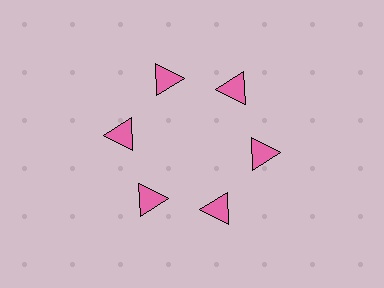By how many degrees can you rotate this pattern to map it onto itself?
The pattern maps onto itself every 60 degrees of rotation.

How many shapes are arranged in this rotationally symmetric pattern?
There are 6 shapes, arranged in 6 groups of 1.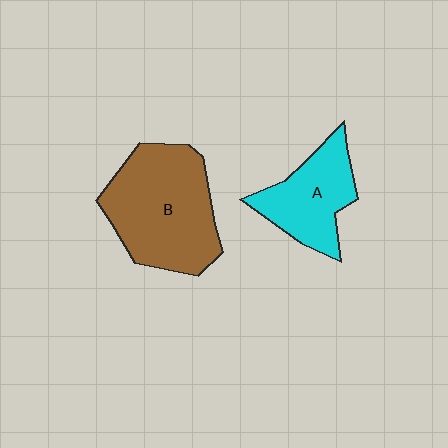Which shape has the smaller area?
Shape A (cyan).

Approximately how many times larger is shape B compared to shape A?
Approximately 1.6 times.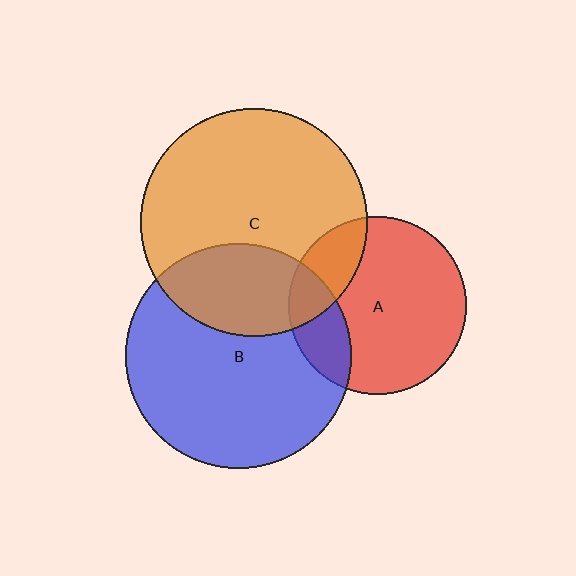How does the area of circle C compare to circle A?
Approximately 1.6 times.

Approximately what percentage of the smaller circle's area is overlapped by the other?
Approximately 20%.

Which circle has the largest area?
Circle C (orange).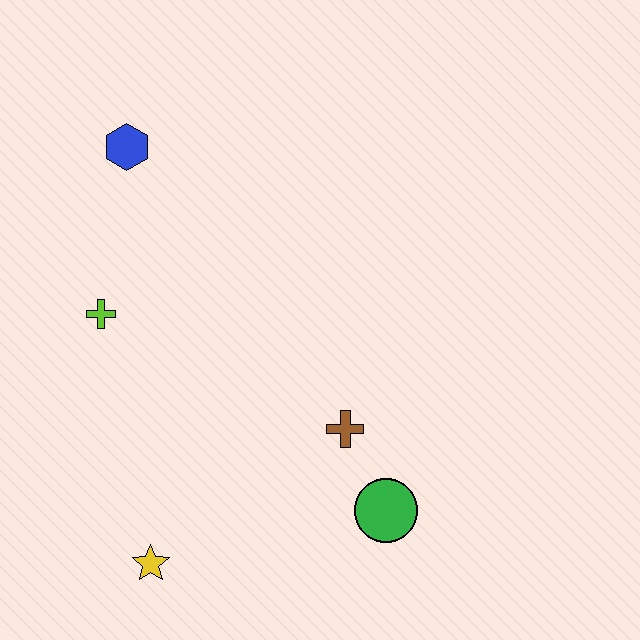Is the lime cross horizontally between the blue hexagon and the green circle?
No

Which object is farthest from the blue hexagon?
The green circle is farthest from the blue hexagon.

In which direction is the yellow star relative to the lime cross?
The yellow star is below the lime cross.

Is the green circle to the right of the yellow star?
Yes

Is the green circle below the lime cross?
Yes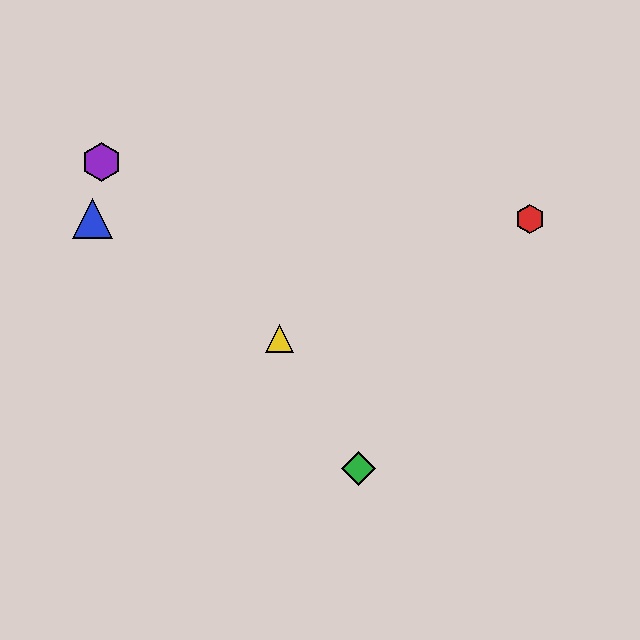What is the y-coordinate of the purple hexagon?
The purple hexagon is at y≈162.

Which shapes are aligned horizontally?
The red hexagon, the blue triangle are aligned horizontally.